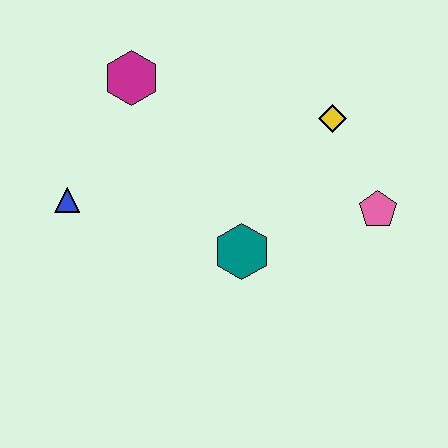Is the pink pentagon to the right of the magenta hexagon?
Yes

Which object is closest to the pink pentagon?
The yellow diamond is closest to the pink pentagon.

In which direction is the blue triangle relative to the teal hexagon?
The blue triangle is to the left of the teal hexagon.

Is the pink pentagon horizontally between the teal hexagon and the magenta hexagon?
No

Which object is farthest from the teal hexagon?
The magenta hexagon is farthest from the teal hexagon.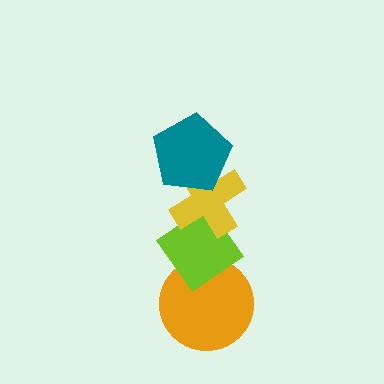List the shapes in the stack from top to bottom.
From top to bottom: the teal pentagon, the yellow cross, the lime diamond, the orange circle.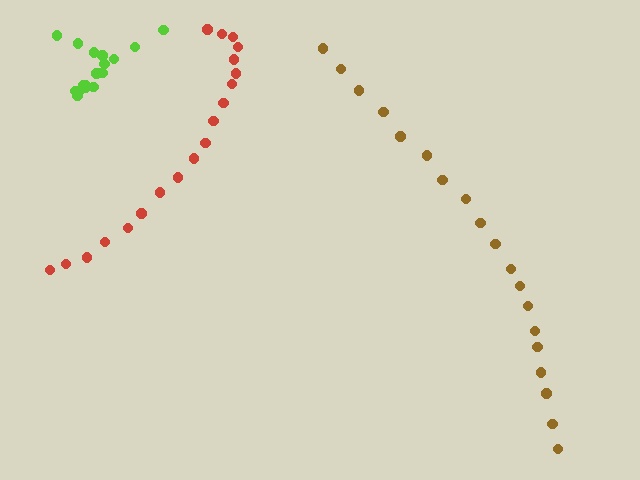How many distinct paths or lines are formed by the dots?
There are 3 distinct paths.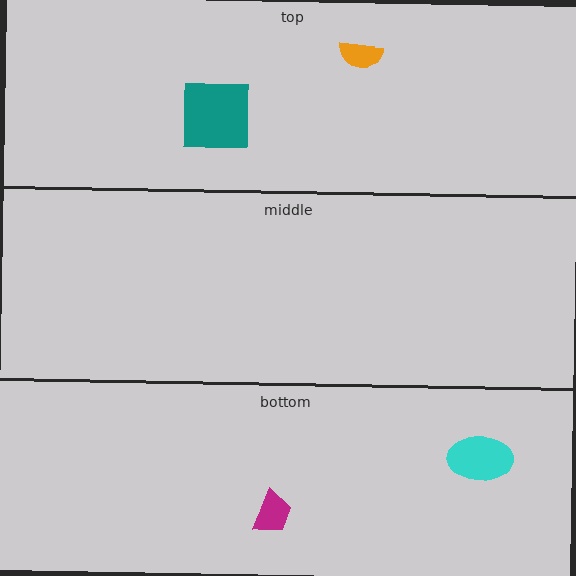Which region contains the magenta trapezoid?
The bottom region.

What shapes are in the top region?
The orange semicircle, the teal square.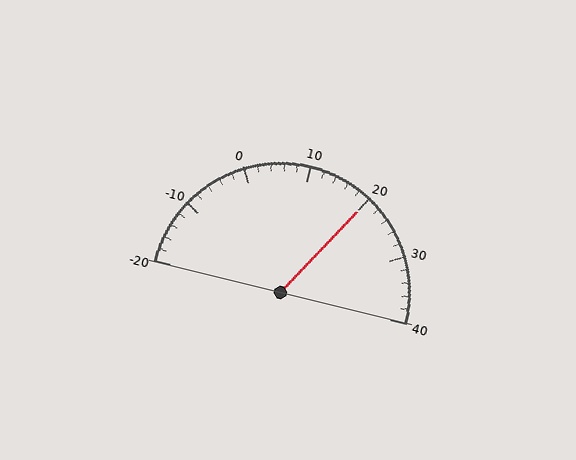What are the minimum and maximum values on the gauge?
The gauge ranges from -20 to 40.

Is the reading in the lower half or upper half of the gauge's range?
The reading is in the upper half of the range (-20 to 40).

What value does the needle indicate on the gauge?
The needle indicates approximately 20.